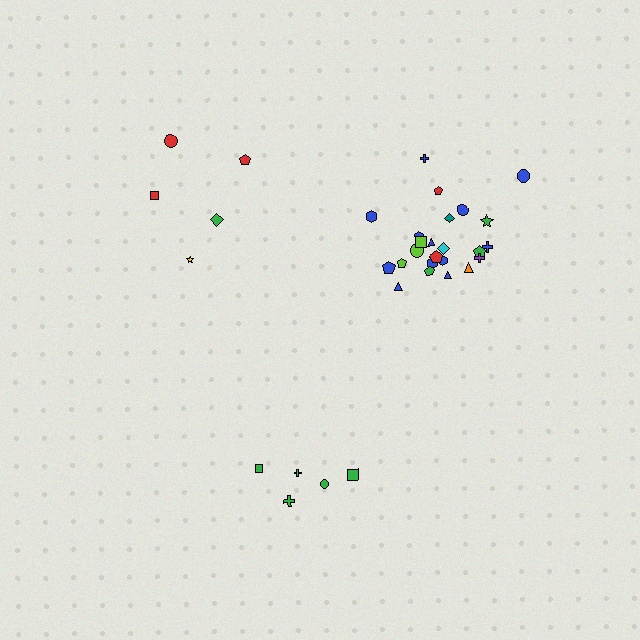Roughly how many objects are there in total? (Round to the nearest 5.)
Roughly 35 objects in total.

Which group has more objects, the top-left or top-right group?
The top-right group.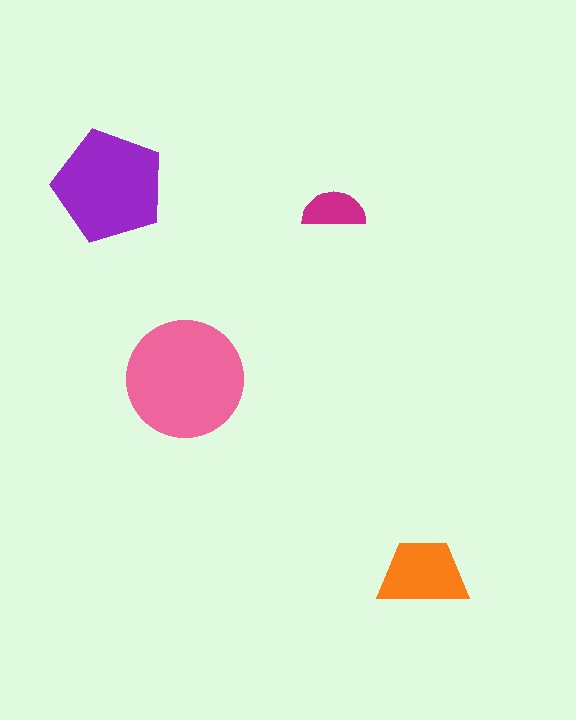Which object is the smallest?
The magenta semicircle.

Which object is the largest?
The pink circle.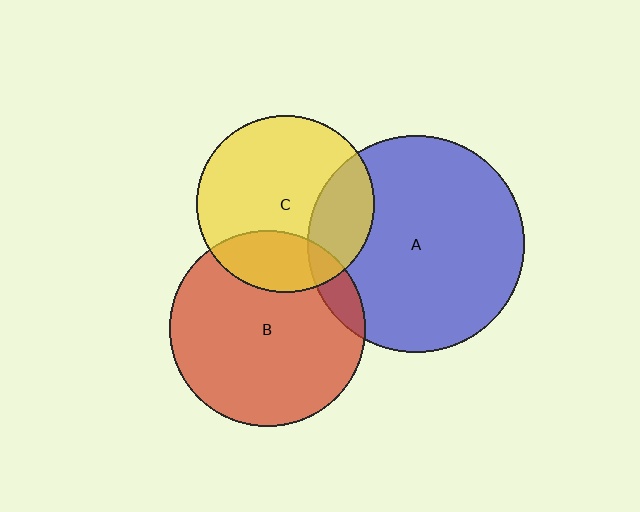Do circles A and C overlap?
Yes.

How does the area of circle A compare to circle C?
Approximately 1.5 times.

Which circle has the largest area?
Circle A (blue).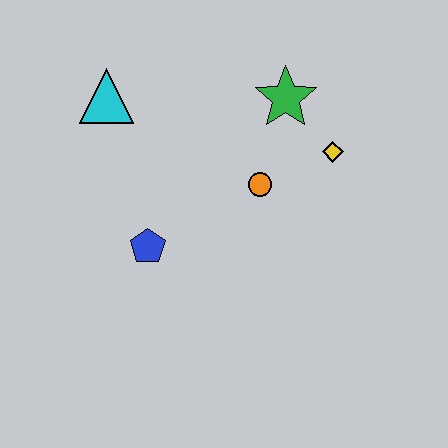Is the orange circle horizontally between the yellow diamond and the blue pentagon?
Yes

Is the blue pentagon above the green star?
No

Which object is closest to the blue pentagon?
The orange circle is closest to the blue pentagon.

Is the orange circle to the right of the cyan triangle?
Yes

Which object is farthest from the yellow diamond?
The cyan triangle is farthest from the yellow diamond.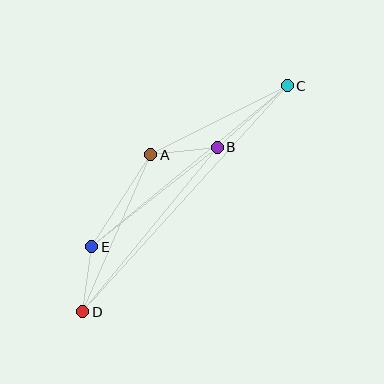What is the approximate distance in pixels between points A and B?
The distance between A and B is approximately 67 pixels.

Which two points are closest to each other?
Points D and E are closest to each other.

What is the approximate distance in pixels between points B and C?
The distance between B and C is approximately 93 pixels.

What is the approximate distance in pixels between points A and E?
The distance between A and E is approximately 109 pixels.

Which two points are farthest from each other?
Points C and D are farthest from each other.